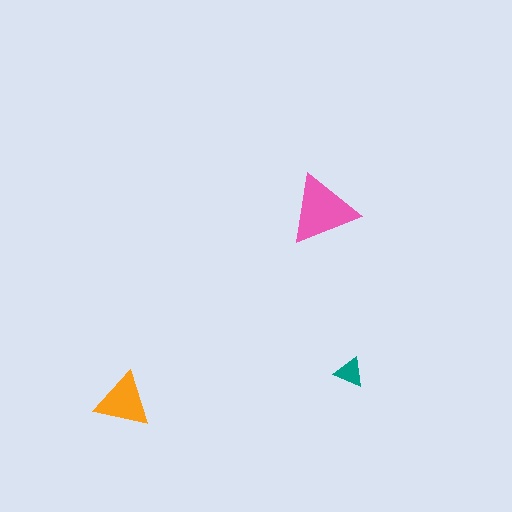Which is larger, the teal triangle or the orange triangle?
The orange one.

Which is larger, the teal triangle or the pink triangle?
The pink one.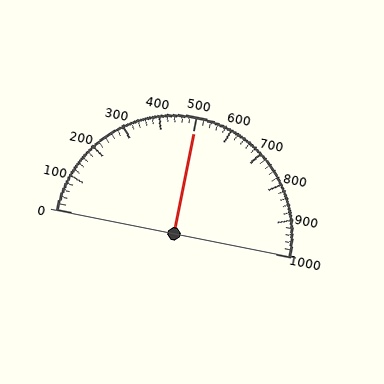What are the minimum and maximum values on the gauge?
The gauge ranges from 0 to 1000.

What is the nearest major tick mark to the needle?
The nearest major tick mark is 500.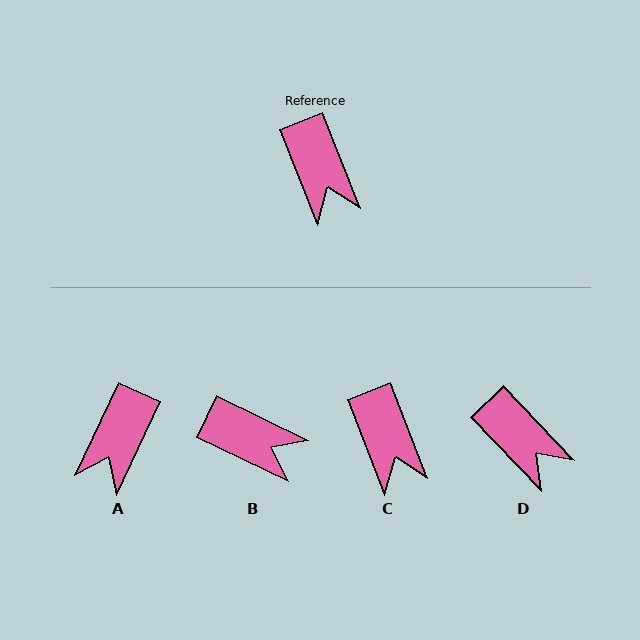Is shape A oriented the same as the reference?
No, it is off by about 46 degrees.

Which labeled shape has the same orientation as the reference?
C.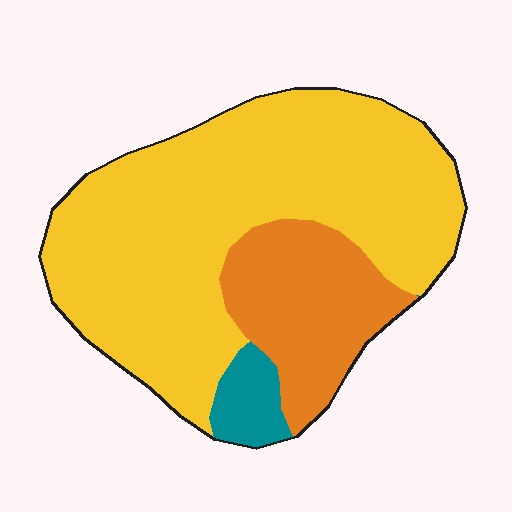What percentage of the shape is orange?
Orange takes up about one quarter (1/4) of the shape.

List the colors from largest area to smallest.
From largest to smallest: yellow, orange, teal.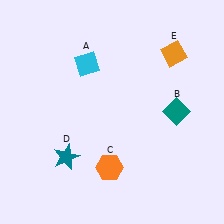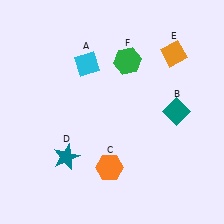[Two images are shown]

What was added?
A green hexagon (F) was added in Image 2.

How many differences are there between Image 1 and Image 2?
There is 1 difference between the two images.